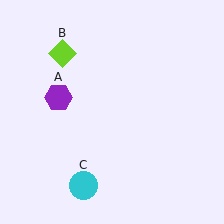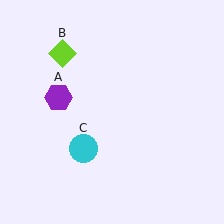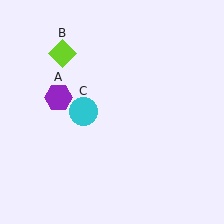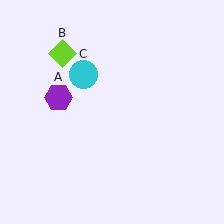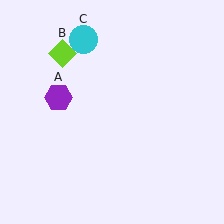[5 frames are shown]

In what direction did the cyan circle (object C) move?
The cyan circle (object C) moved up.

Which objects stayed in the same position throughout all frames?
Purple hexagon (object A) and lime diamond (object B) remained stationary.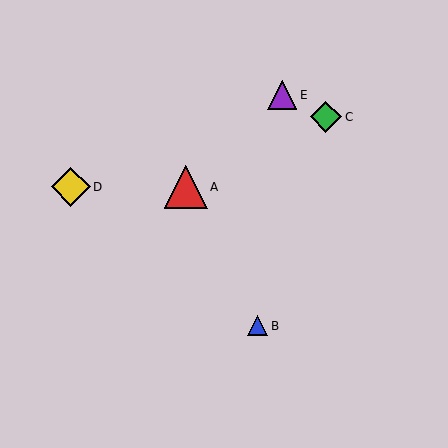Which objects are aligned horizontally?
Objects A, D are aligned horizontally.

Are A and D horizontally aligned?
Yes, both are at y≈187.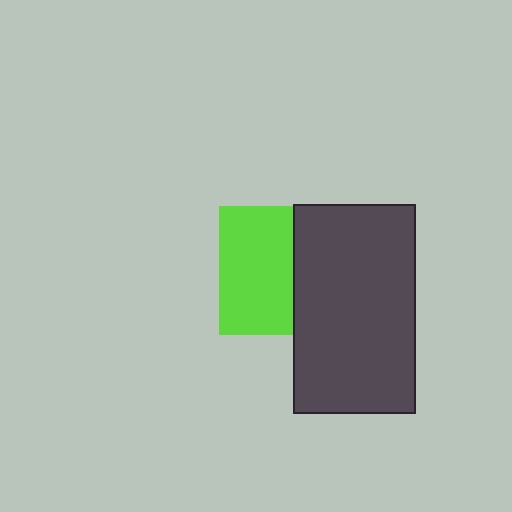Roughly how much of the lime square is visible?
About half of it is visible (roughly 58%).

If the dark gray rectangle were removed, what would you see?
You would see the complete lime square.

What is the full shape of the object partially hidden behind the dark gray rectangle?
The partially hidden object is a lime square.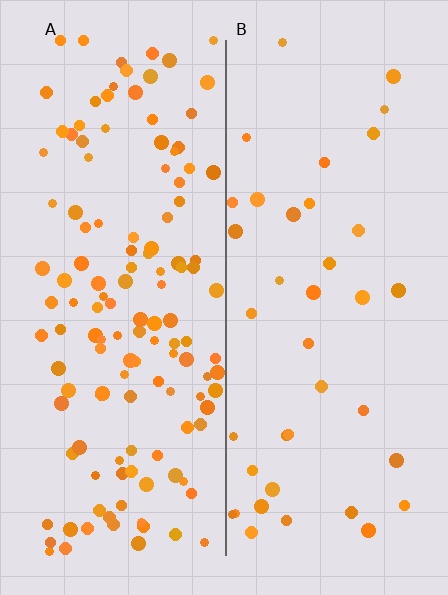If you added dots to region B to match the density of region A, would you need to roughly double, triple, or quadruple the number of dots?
Approximately triple.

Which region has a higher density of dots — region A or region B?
A (the left).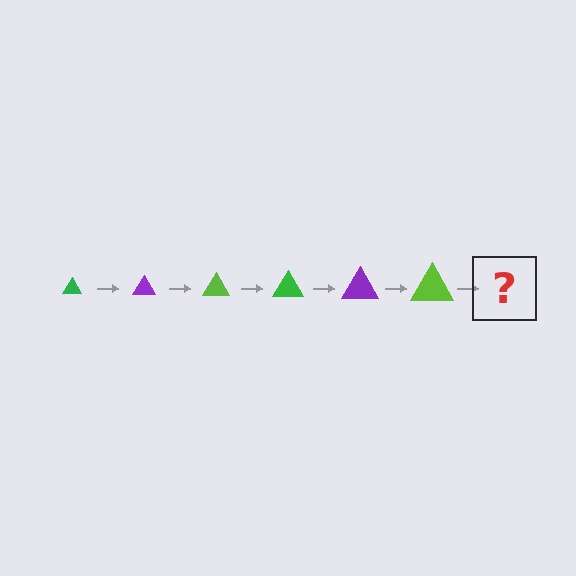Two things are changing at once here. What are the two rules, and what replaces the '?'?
The two rules are that the triangle grows larger each step and the color cycles through green, purple, and lime. The '?' should be a green triangle, larger than the previous one.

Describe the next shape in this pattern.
It should be a green triangle, larger than the previous one.